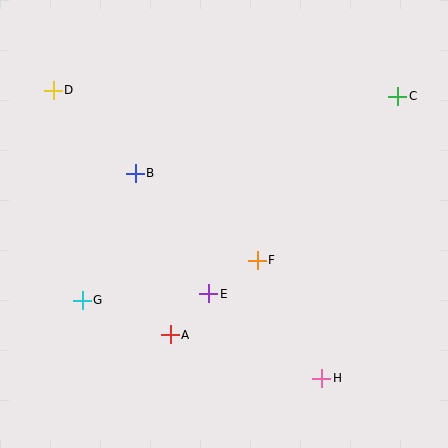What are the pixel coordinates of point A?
Point A is at (170, 335).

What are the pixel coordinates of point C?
Point C is at (398, 96).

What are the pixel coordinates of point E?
Point E is at (209, 294).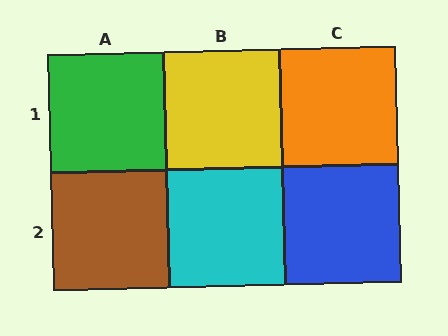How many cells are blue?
1 cell is blue.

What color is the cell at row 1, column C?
Orange.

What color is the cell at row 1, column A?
Green.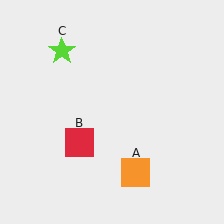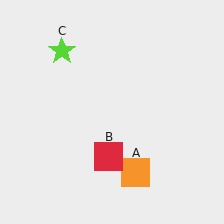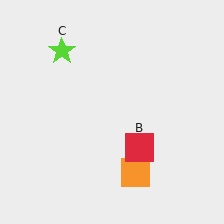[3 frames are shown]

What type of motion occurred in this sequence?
The red square (object B) rotated counterclockwise around the center of the scene.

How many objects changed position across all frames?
1 object changed position: red square (object B).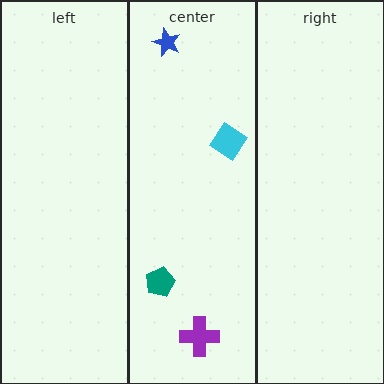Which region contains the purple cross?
The center region.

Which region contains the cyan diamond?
The center region.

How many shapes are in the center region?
4.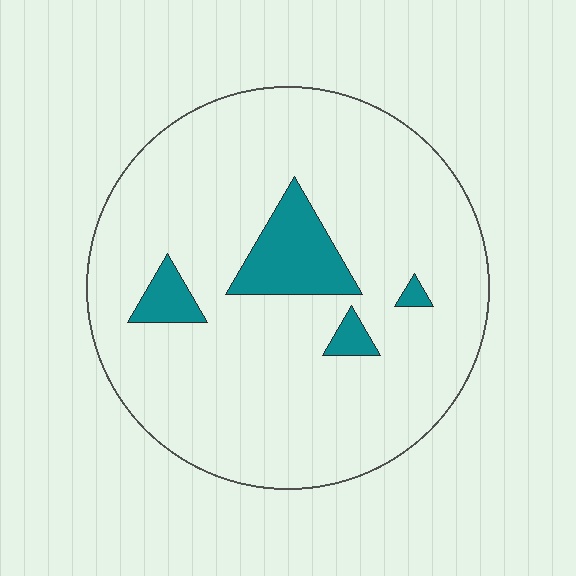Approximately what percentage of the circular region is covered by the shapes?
Approximately 10%.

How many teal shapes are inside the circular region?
4.